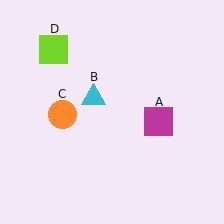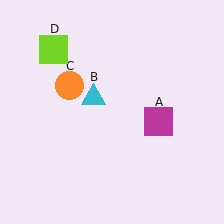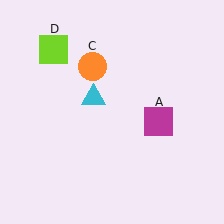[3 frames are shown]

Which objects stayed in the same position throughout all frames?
Magenta square (object A) and cyan triangle (object B) and lime square (object D) remained stationary.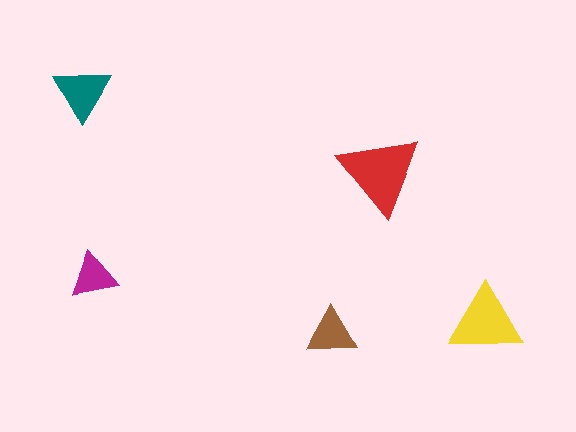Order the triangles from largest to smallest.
the red one, the yellow one, the teal one, the brown one, the magenta one.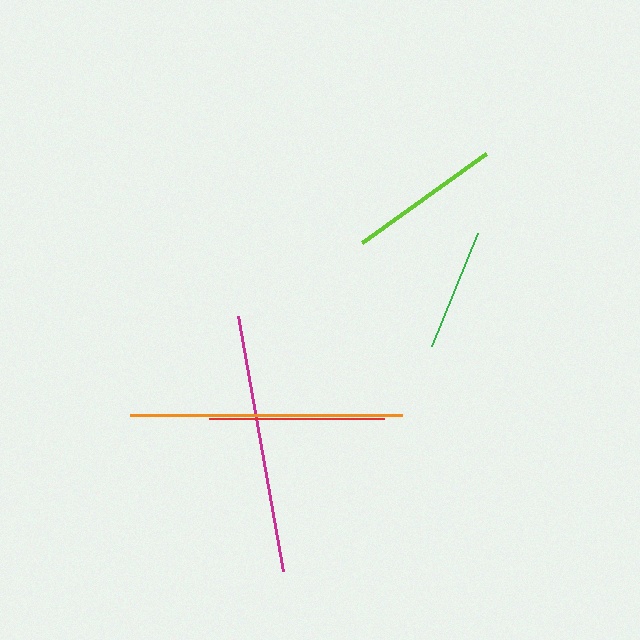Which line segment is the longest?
The orange line is the longest at approximately 272 pixels.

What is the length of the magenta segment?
The magenta segment is approximately 259 pixels long.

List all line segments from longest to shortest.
From longest to shortest: orange, magenta, red, lime, green.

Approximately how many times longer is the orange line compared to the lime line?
The orange line is approximately 1.8 times the length of the lime line.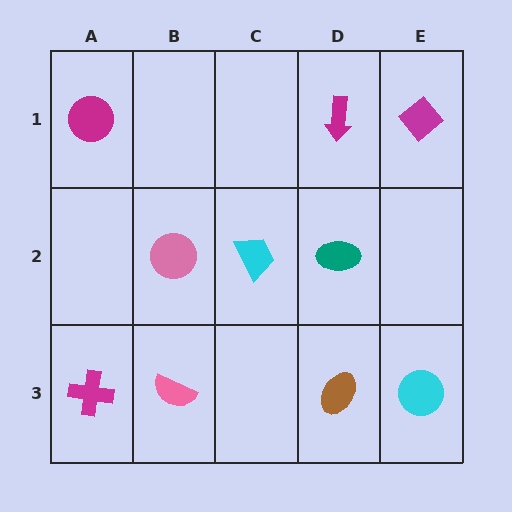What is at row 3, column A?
A magenta cross.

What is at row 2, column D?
A teal ellipse.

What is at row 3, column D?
A brown ellipse.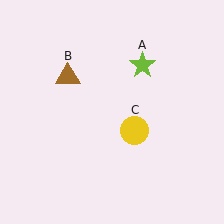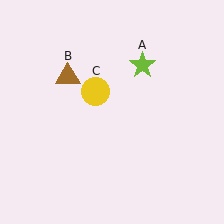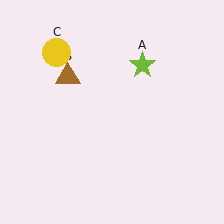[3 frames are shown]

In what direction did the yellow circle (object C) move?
The yellow circle (object C) moved up and to the left.